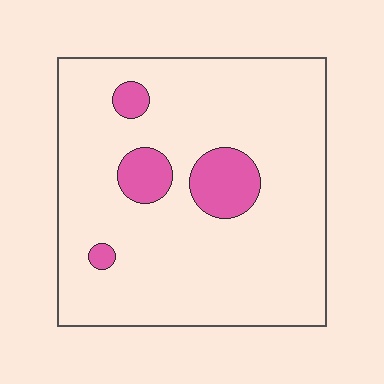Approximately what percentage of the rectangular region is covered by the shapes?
Approximately 10%.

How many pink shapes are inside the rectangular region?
4.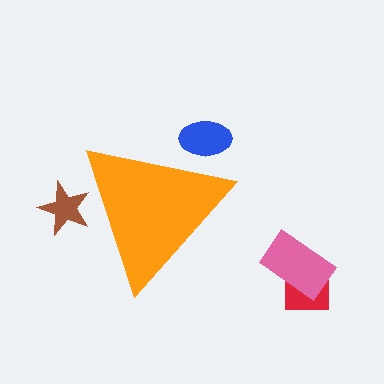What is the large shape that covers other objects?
An orange triangle.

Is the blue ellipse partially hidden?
Yes, the blue ellipse is partially hidden behind the orange triangle.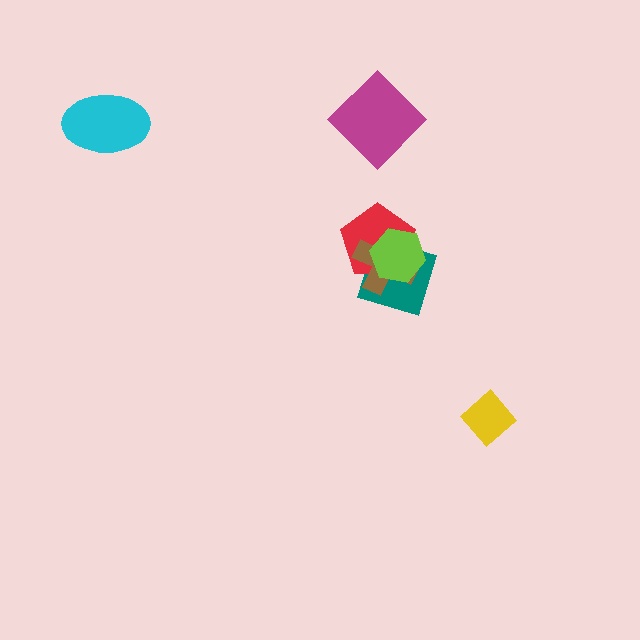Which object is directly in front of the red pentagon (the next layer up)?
The brown cross is directly in front of the red pentagon.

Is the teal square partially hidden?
Yes, it is partially covered by another shape.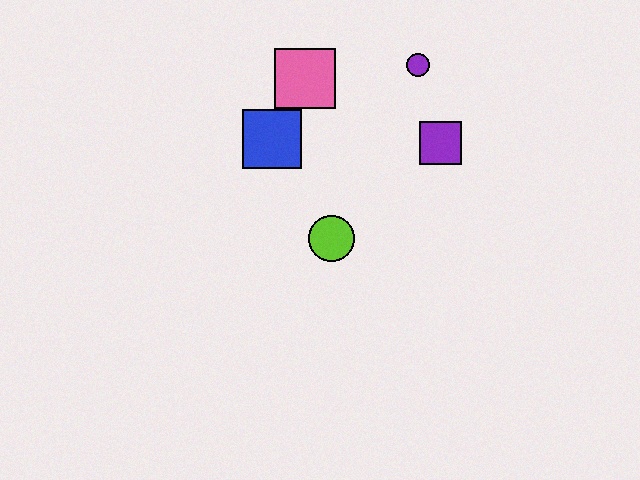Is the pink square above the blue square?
Yes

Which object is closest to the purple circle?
The purple square is closest to the purple circle.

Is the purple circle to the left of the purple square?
Yes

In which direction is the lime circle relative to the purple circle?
The lime circle is below the purple circle.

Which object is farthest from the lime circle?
The purple circle is farthest from the lime circle.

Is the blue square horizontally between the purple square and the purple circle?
No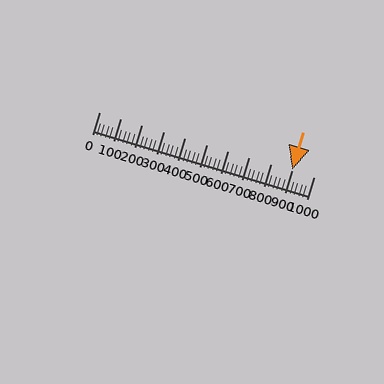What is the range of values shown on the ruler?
The ruler shows values from 0 to 1000.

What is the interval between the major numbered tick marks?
The major tick marks are spaced 100 units apart.